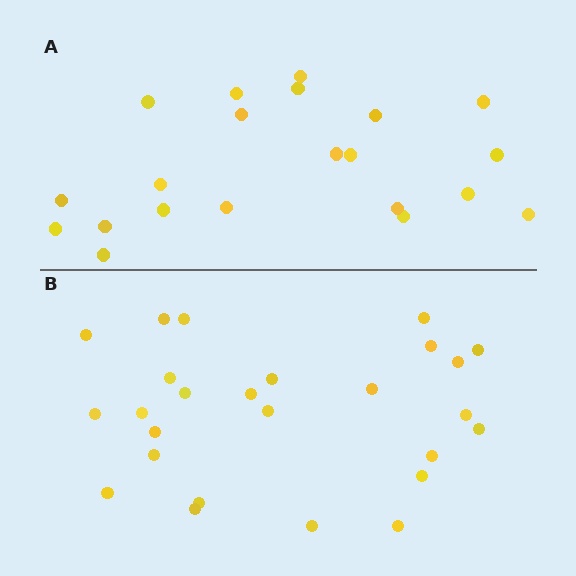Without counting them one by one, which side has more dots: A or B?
Region B (the bottom region) has more dots.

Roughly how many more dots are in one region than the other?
Region B has about 5 more dots than region A.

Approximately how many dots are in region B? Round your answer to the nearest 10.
About 30 dots. (The exact count is 26, which rounds to 30.)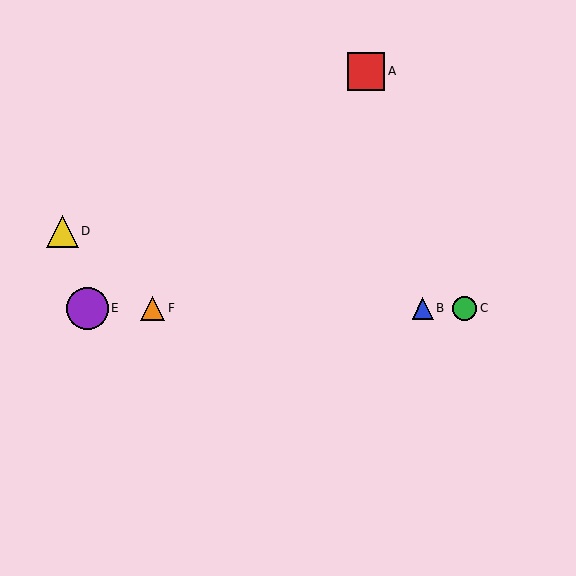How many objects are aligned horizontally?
4 objects (B, C, E, F) are aligned horizontally.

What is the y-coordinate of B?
Object B is at y≈308.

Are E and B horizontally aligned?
Yes, both are at y≈308.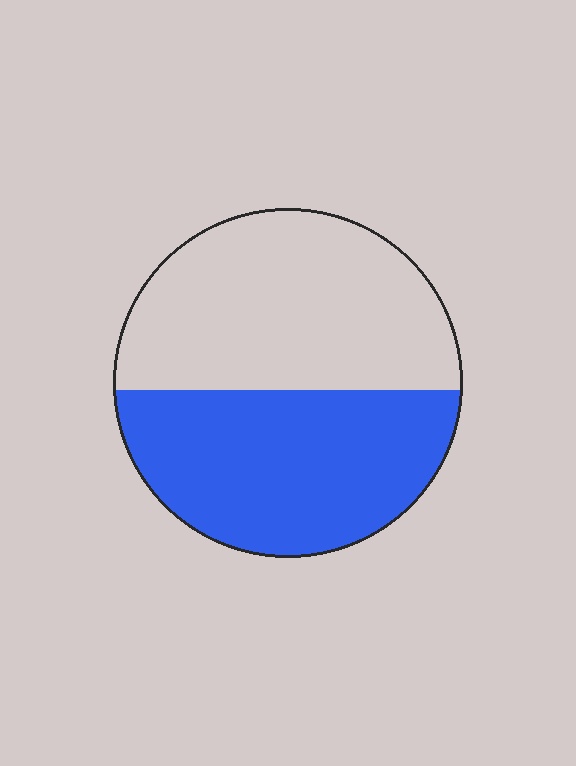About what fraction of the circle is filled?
About one half (1/2).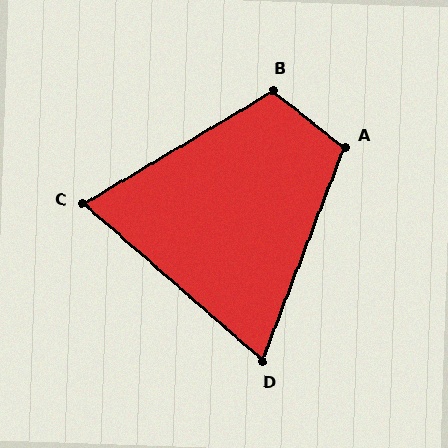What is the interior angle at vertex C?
Approximately 72 degrees (acute).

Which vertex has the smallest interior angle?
D, at approximately 70 degrees.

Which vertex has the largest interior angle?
B, at approximately 110 degrees.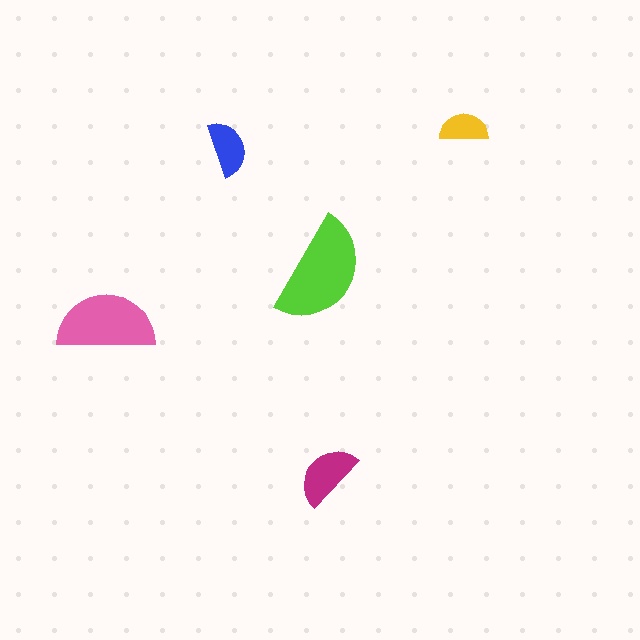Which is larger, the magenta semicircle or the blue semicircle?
The magenta one.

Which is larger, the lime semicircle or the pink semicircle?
The lime one.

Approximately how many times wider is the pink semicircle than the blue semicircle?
About 2 times wider.